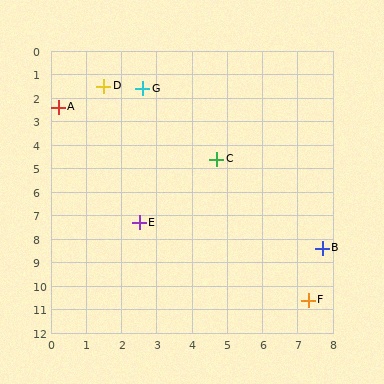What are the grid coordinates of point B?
Point B is at approximately (7.7, 8.4).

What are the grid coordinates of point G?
Point G is at approximately (2.6, 1.6).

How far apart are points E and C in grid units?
Points E and C are about 3.5 grid units apart.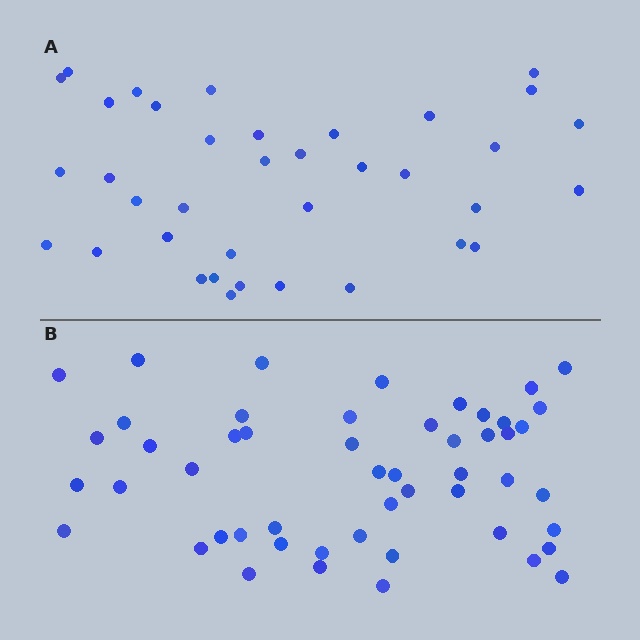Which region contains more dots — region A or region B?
Region B (the bottom region) has more dots.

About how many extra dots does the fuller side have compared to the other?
Region B has approximately 15 more dots than region A.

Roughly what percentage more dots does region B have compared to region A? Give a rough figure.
About 40% more.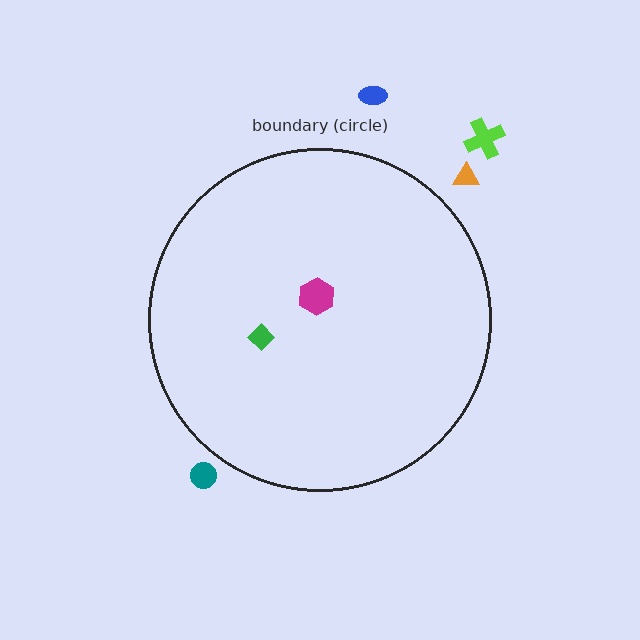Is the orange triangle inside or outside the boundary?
Outside.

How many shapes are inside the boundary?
2 inside, 4 outside.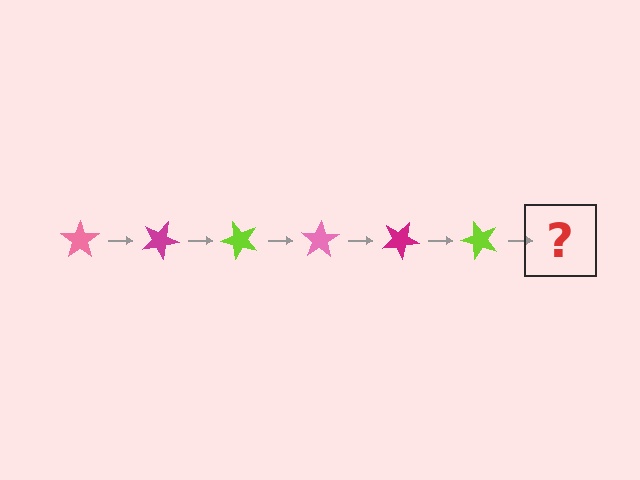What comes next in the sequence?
The next element should be a pink star, rotated 150 degrees from the start.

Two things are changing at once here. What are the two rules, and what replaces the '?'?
The two rules are that it rotates 25 degrees each step and the color cycles through pink, magenta, and lime. The '?' should be a pink star, rotated 150 degrees from the start.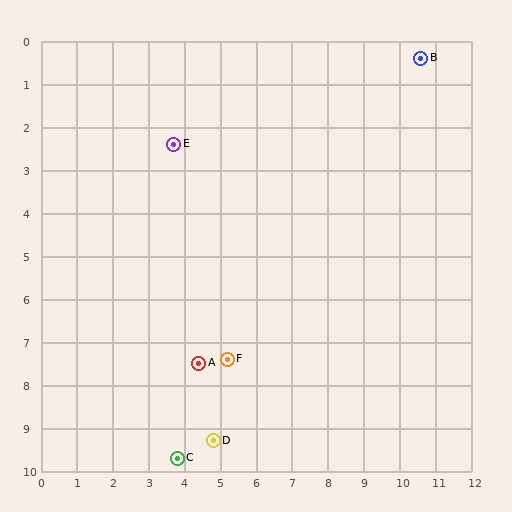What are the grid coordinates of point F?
Point F is at approximately (5.2, 7.4).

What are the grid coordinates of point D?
Point D is at approximately (4.8, 9.3).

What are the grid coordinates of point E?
Point E is at approximately (3.7, 2.4).